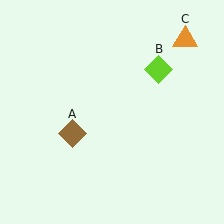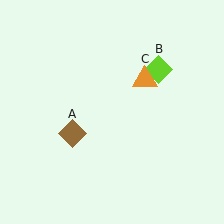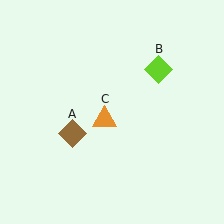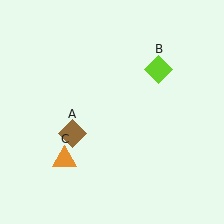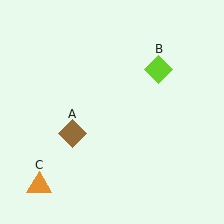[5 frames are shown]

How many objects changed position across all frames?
1 object changed position: orange triangle (object C).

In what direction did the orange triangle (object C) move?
The orange triangle (object C) moved down and to the left.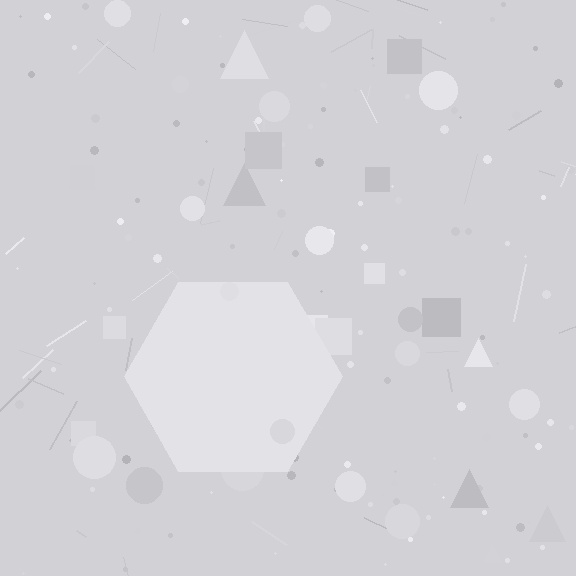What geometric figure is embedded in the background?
A hexagon is embedded in the background.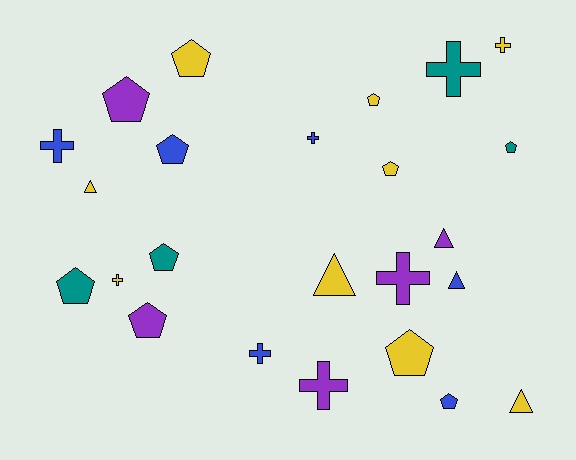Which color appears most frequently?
Yellow, with 9 objects.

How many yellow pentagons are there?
There are 4 yellow pentagons.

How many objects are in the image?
There are 24 objects.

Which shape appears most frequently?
Pentagon, with 11 objects.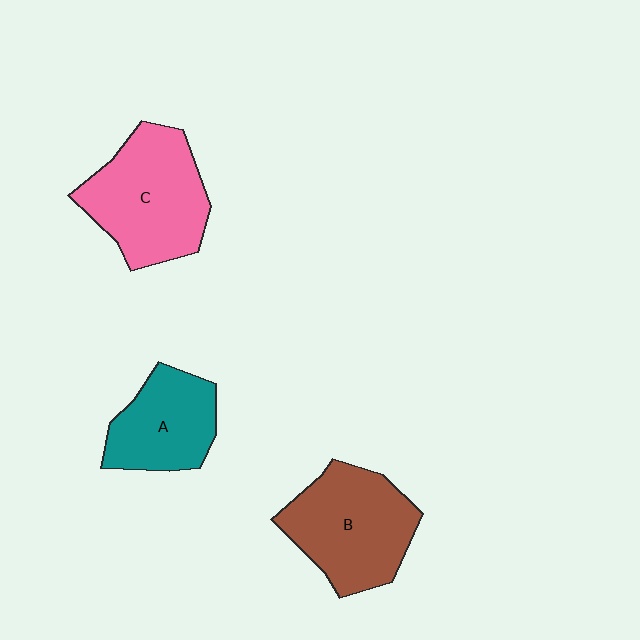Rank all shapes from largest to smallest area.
From largest to smallest: C (pink), B (brown), A (teal).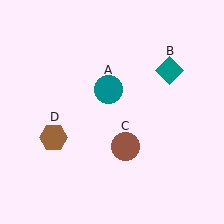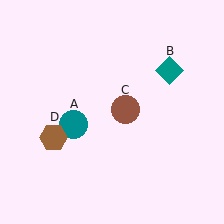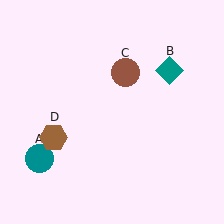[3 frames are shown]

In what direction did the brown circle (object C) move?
The brown circle (object C) moved up.